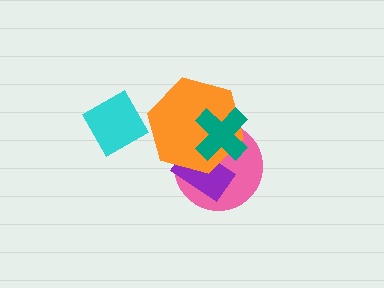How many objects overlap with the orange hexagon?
3 objects overlap with the orange hexagon.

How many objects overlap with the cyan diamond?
0 objects overlap with the cyan diamond.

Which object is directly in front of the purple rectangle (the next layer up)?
The orange hexagon is directly in front of the purple rectangle.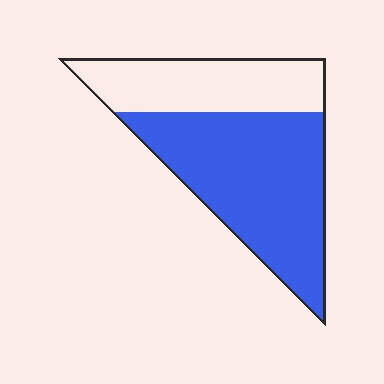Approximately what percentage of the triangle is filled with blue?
Approximately 65%.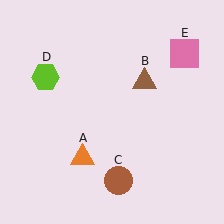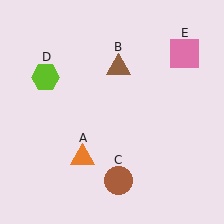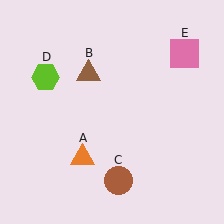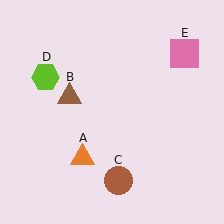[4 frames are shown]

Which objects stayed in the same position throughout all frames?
Orange triangle (object A) and brown circle (object C) and lime hexagon (object D) and pink square (object E) remained stationary.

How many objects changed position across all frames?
1 object changed position: brown triangle (object B).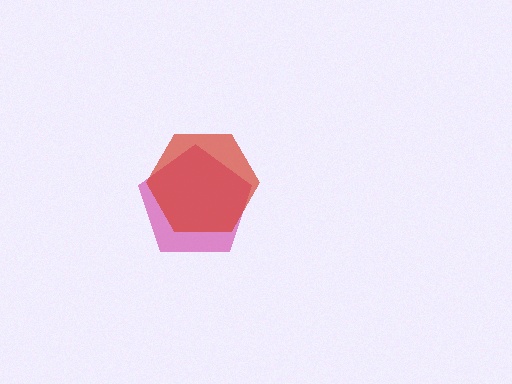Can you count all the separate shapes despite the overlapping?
Yes, there are 2 separate shapes.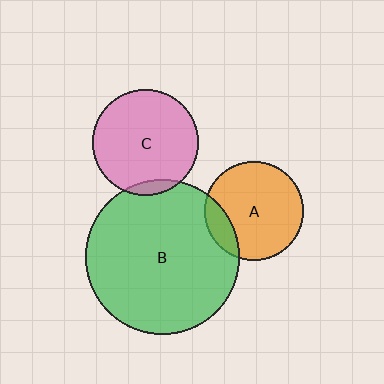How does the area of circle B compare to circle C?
Approximately 2.1 times.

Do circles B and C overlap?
Yes.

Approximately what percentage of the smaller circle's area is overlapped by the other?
Approximately 5%.